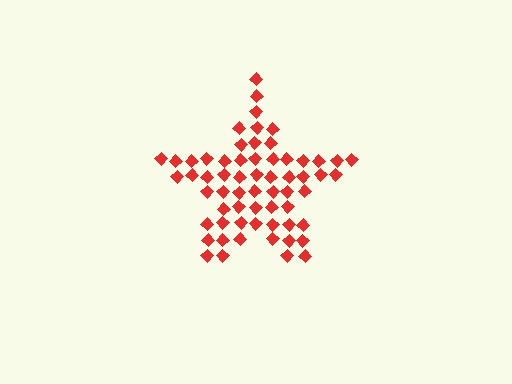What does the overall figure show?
The overall figure shows a star.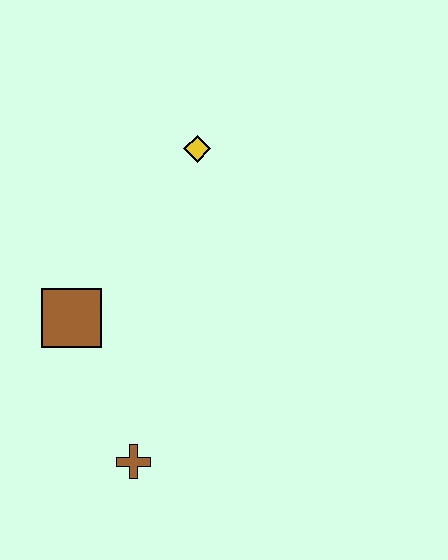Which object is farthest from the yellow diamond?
The brown cross is farthest from the yellow diamond.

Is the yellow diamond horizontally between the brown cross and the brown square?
No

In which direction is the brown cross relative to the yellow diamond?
The brown cross is below the yellow diamond.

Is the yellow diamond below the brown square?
No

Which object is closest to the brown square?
The brown cross is closest to the brown square.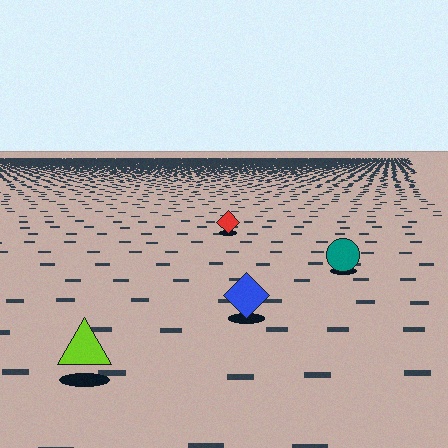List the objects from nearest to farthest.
From nearest to farthest: the lime triangle, the blue diamond, the teal circle, the red diamond.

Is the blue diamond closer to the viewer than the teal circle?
Yes. The blue diamond is closer — you can tell from the texture gradient: the ground texture is coarser near it.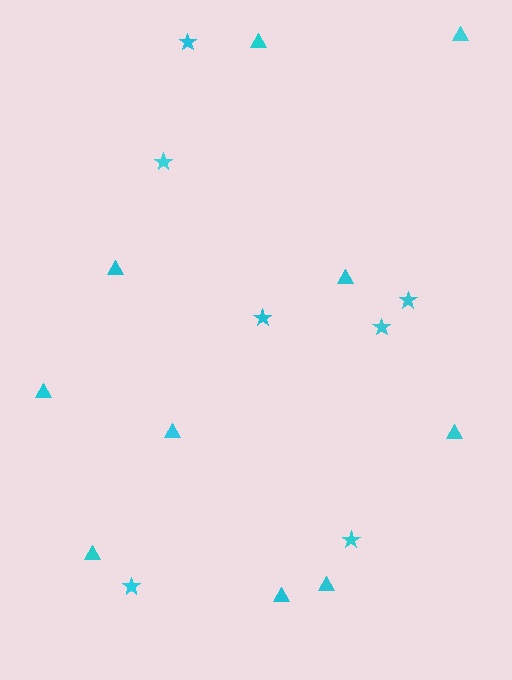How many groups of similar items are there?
There are 2 groups: one group of triangles (10) and one group of stars (7).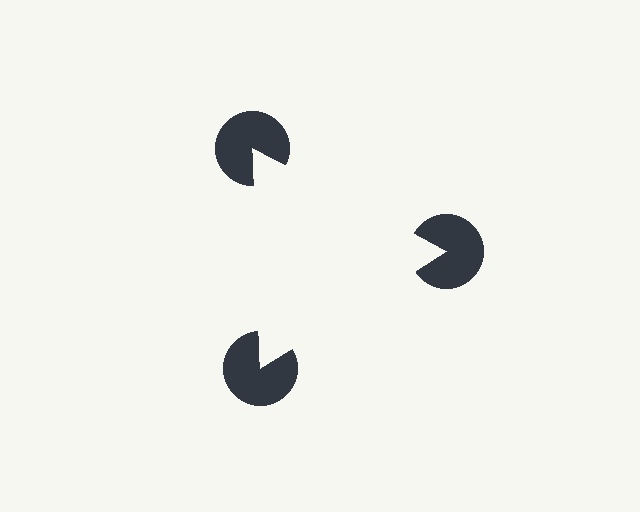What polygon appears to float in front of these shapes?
An illusory triangle — its edges are inferred from the aligned wedge cuts in the pac-man discs, not physically drawn.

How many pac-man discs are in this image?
There are 3 — one at each vertex of the illusory triangle.